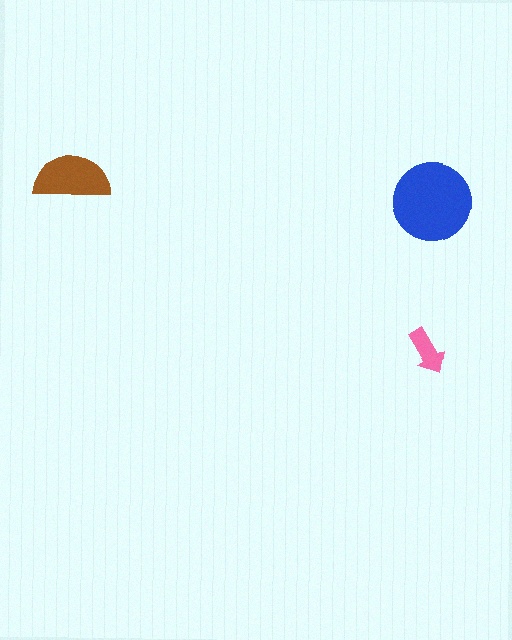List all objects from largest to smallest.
The blue circle, the brown semicircle, the pink arrow.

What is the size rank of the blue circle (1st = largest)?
1st.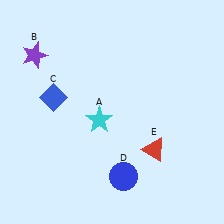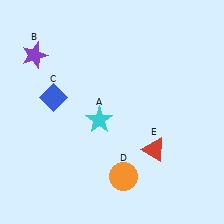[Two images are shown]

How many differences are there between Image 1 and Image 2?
There is 1 difference between the two images.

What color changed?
The circle (D) changed from blue in Image 1 to orange in Image 2.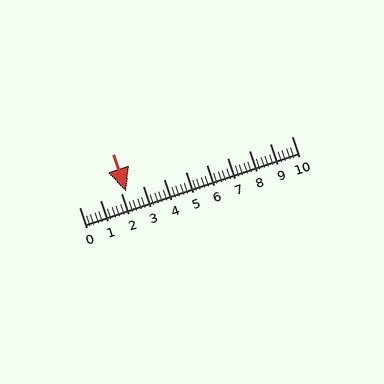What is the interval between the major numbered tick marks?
The major tick marks are spaced 1 units apart.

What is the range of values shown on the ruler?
The ruler shows values from 0 to 10.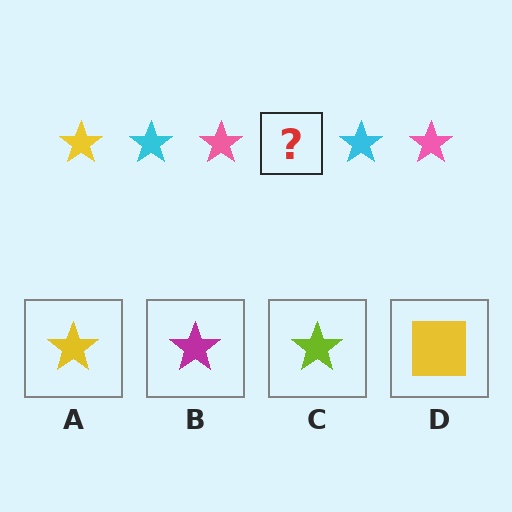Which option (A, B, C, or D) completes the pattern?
A.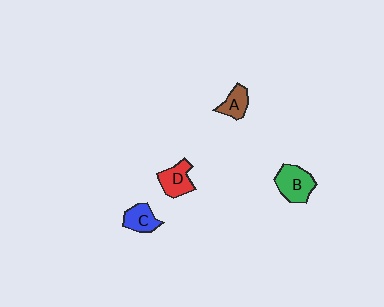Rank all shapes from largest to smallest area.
From largest to smallest: B (green), D (red), C (blue), A (brown).